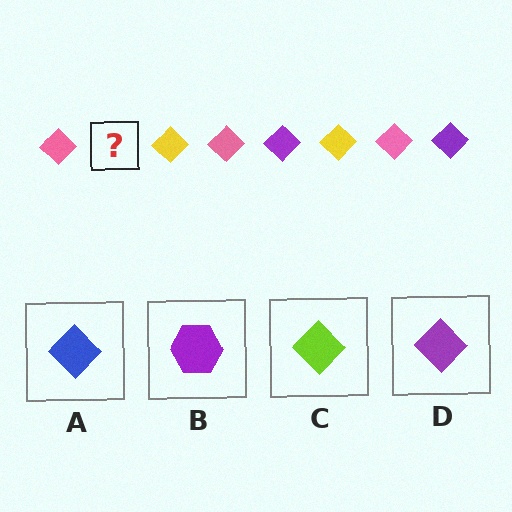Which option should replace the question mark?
Option D.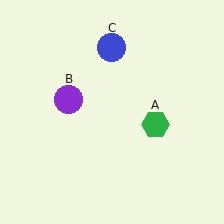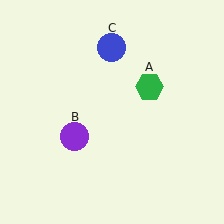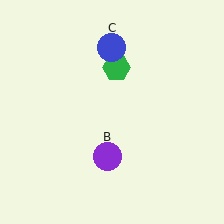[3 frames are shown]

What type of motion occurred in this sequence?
The green hexagon (object A), purple circle (object B) rotated counterclockwise around the center of the scene.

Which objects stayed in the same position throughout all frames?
Blue circle (object C) remained stationary.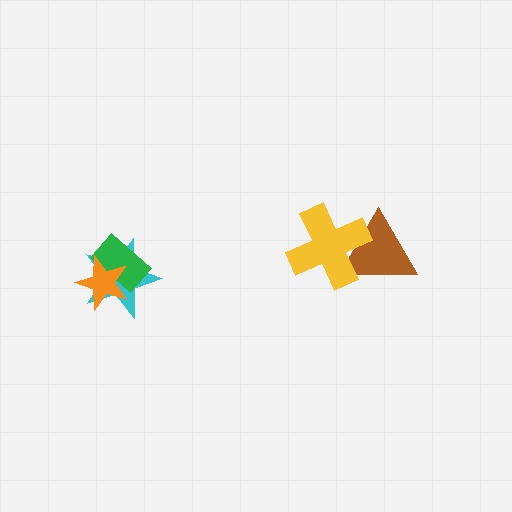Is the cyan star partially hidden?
Yes, it is partially covered by another shape.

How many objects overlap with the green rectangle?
2 objects overlap with the green rectangle.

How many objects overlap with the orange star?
2 objects overlap with the orange star.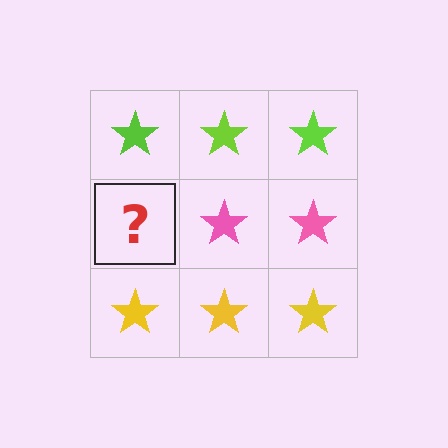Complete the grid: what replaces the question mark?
The question mark should be replaced with a pink star.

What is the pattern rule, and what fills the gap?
The rule is that each row has a consistent color. The gap should be filled with a pink star.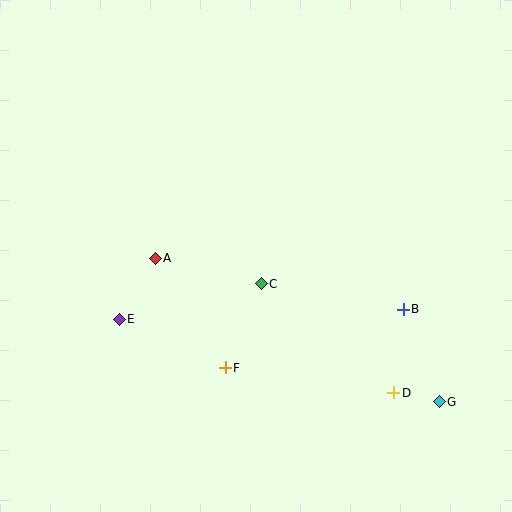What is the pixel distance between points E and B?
The distance between E and B is 284 pixels.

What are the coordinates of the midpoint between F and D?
The midpoint between F and D is at (309, 380).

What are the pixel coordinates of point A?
Point A is at (155, 258).